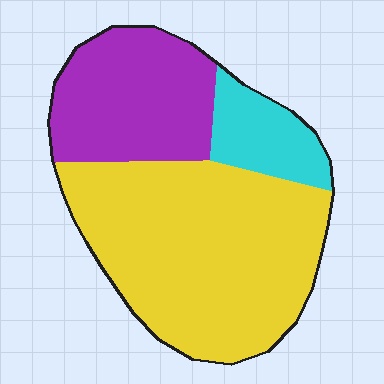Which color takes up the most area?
Yellow, at roughly 60%.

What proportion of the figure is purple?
Purple covers roughly 30% of the figure.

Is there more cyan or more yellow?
Yellow.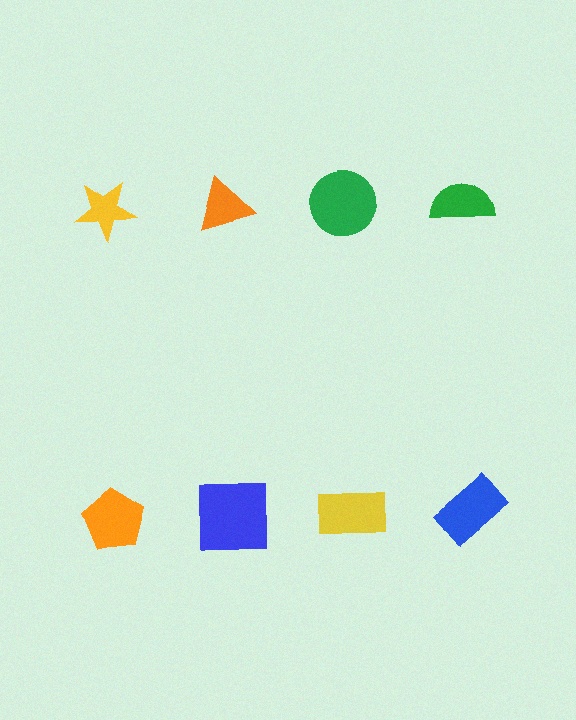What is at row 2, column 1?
An orange pentagon.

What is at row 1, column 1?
A yellow star.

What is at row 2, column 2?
A blue square.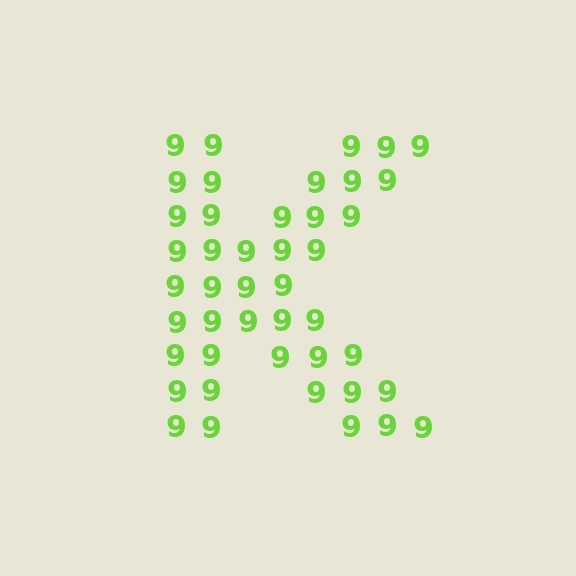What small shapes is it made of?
It is made of small digit 9's.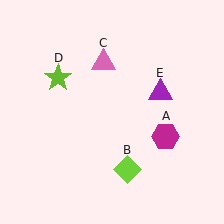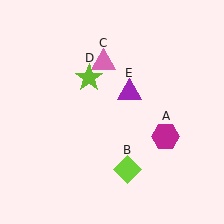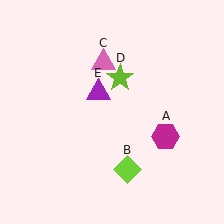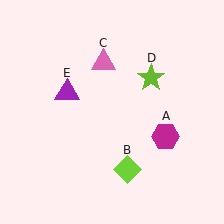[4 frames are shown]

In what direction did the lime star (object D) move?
The lime star (object D) moved right.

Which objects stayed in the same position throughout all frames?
Magenta hexagon (object A) and lime diamond (object B) and pink triangle (object C) remained stationary.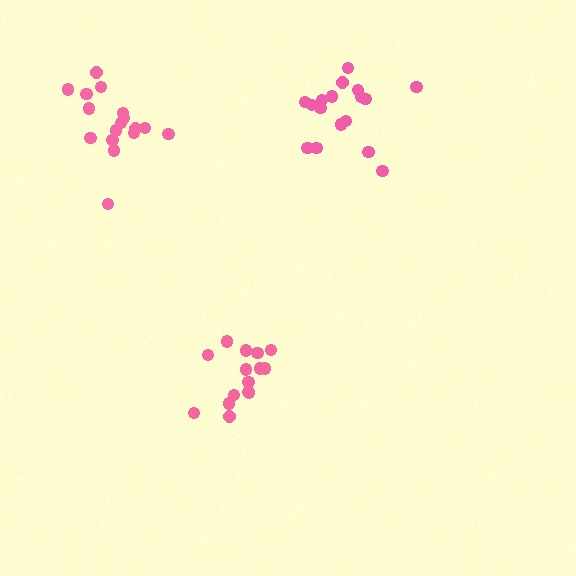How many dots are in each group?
Group 1: 15 dots, Group 2: 17 dots, Group 3: 17 dots (49 total).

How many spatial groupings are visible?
There are 3 spatial groupings.